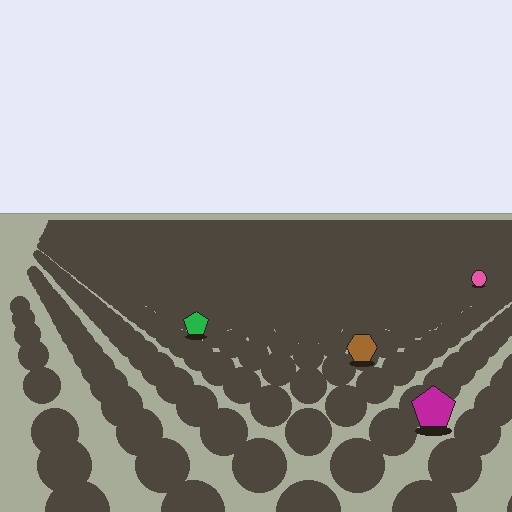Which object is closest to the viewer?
The magenta pentagon is closest. The texture marks near it are larger and more spread out.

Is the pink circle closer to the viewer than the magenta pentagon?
No. The magenta pentagon is closer — you can tell from the texture gradient: the ground texture is coarser near it.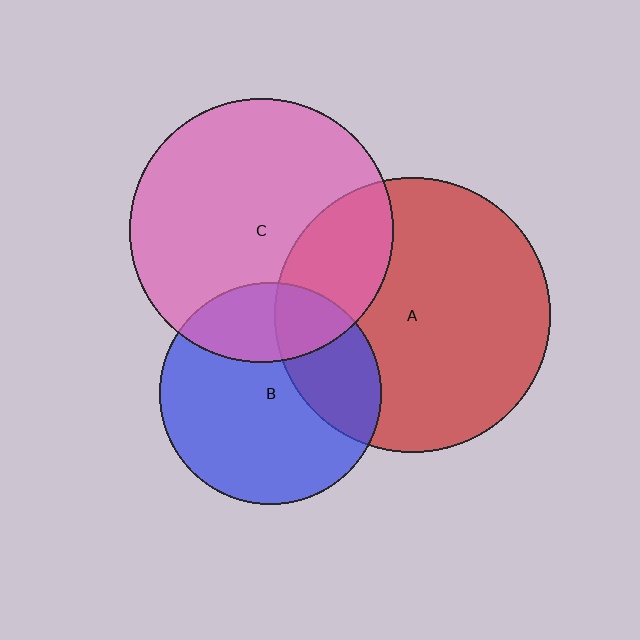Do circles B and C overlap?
Yes.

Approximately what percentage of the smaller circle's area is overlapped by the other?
Approximately 25%.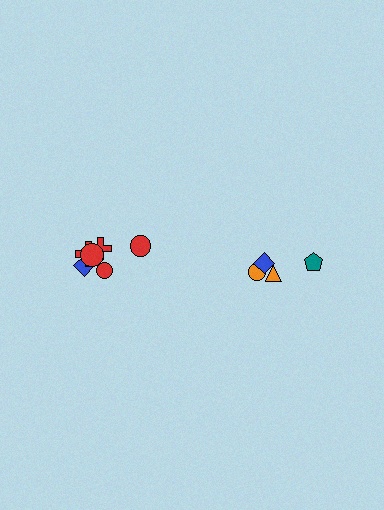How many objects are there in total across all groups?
There are 10 objects.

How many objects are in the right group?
There are 4 objects.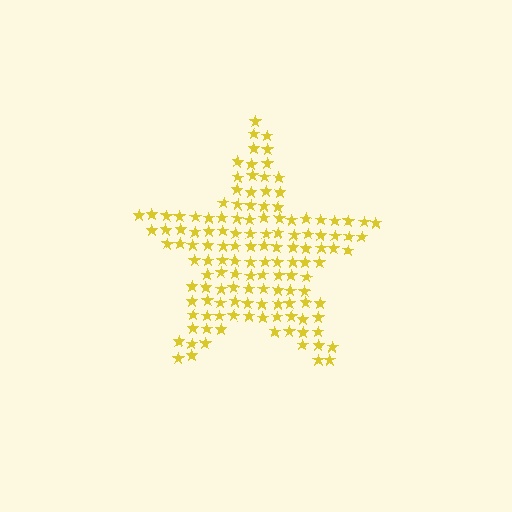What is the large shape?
The large shape is a star.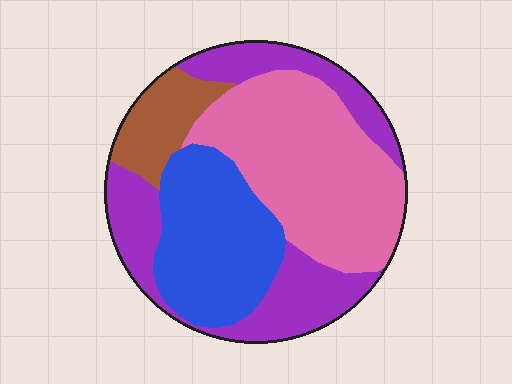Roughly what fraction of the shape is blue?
Blue takes up less than a quarter of the shape.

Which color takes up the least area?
Brown, at roughly 10%.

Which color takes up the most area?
Pink, at roughly 35%.